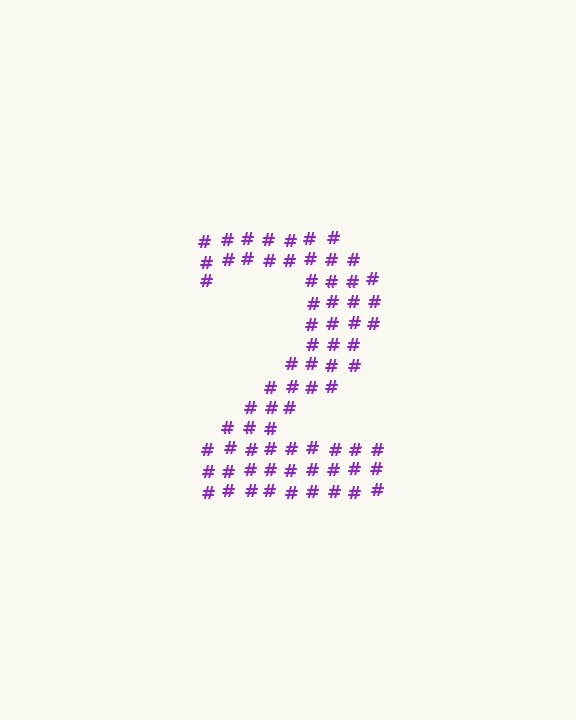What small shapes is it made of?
It is made of small hash symbols.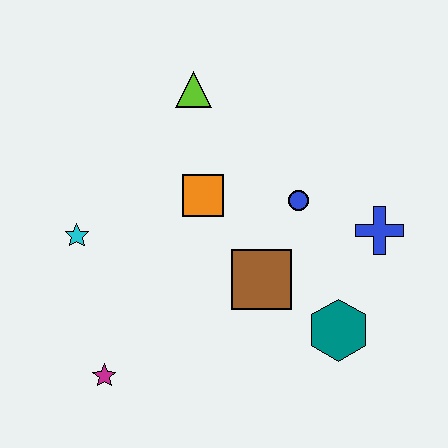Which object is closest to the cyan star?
The orange square is closest to the cyan star.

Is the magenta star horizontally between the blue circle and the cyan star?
Yes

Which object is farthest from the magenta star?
The blue cross is farthest from the magenta star.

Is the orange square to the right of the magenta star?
Yes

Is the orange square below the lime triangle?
Yes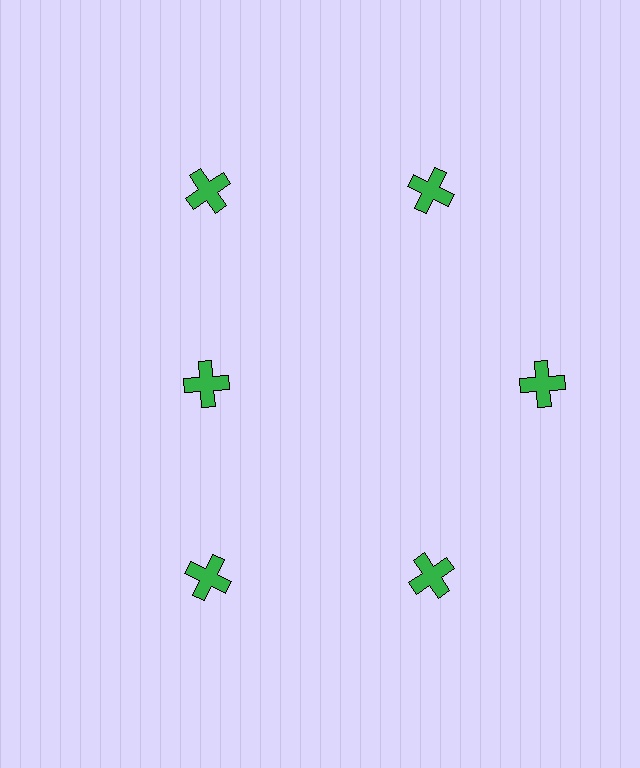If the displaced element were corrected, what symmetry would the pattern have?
It would have 6-fold rotational symmetry — the pattern would map onto itself every 60 degrees.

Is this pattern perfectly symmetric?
No. The 6 green crosses are arranged in a ring, but one element near the 9 o'clock position is pulled inward toward the center, breaking the 6-fold rotational symmetry.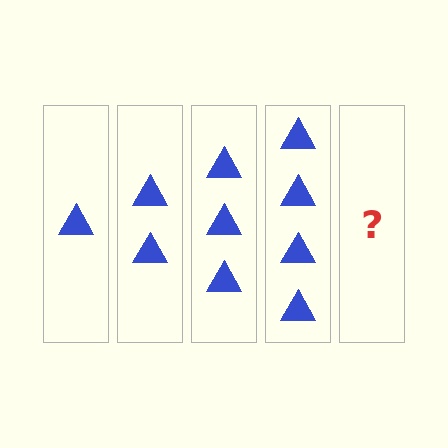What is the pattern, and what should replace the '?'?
The pattern is that each step adds one more triangle. The '?' should be 5 triangles.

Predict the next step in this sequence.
The next step is 5 triangles.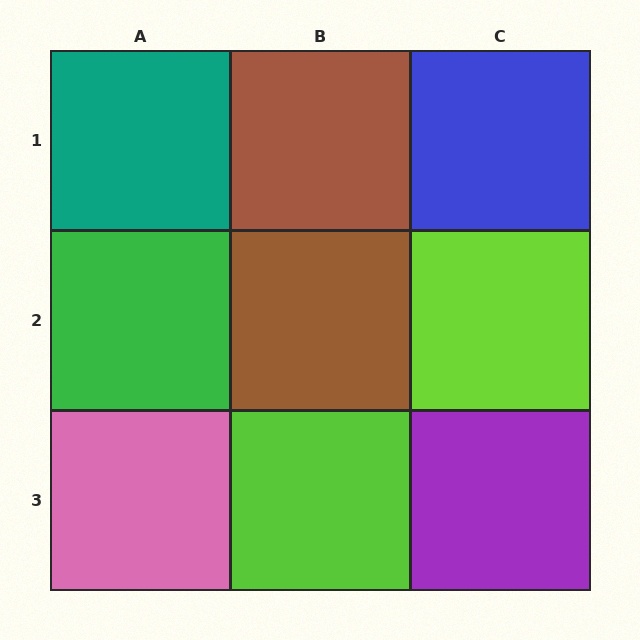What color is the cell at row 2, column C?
Lime.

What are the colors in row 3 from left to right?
Pink, lime, purple.